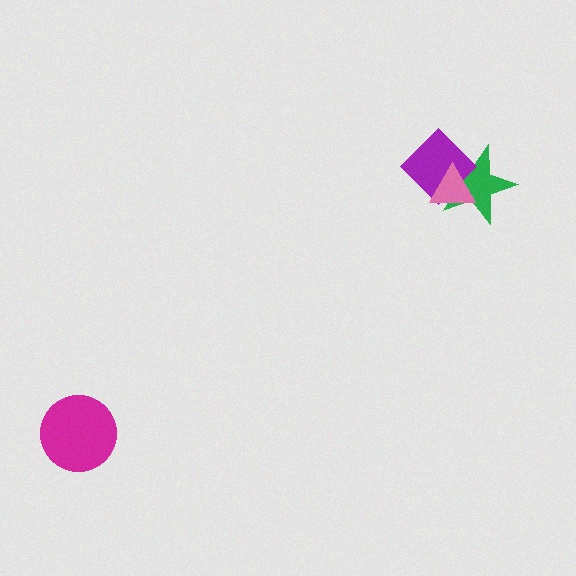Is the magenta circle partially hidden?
No, no other shape covers it.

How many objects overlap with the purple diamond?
2 objects overlap with the purple diamond.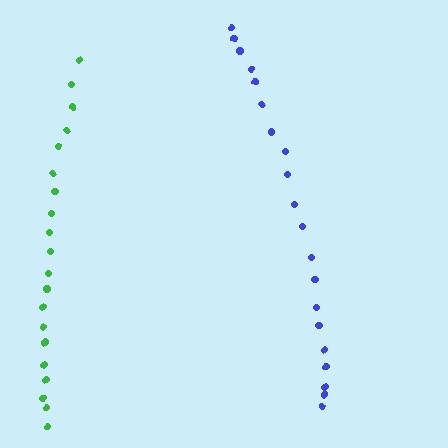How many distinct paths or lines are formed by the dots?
There are 2 distinct paths.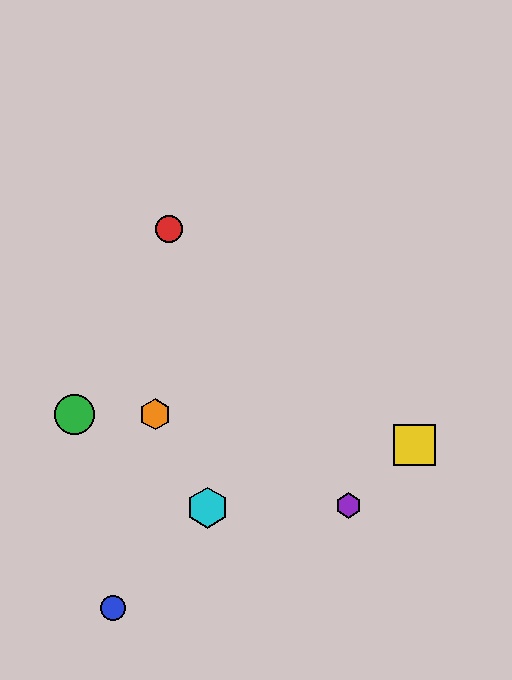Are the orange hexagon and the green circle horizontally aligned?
Yes, both are at y≈414.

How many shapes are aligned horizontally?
2 shapes (the green circle, the orange hexagon) are aligned horizontally.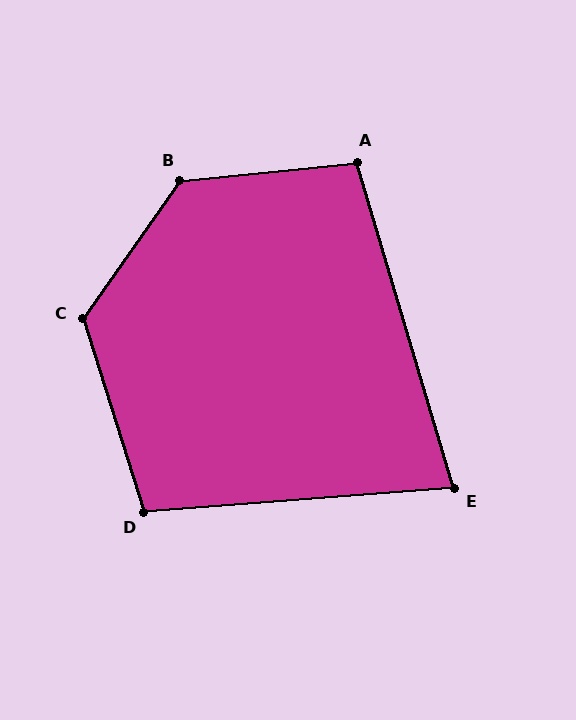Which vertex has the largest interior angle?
B, at approximately 131 degrees.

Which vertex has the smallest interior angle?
E, at approximately 78 degrees.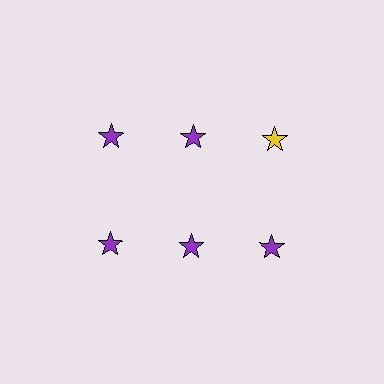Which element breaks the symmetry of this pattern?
The yellow star in the top row, center column breaks the symmetry. All other shapes are purple stars.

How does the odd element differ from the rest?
It has a different color: yellow instead of purple.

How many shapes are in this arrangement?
There are 6 shapes arranged in a grid pattern.